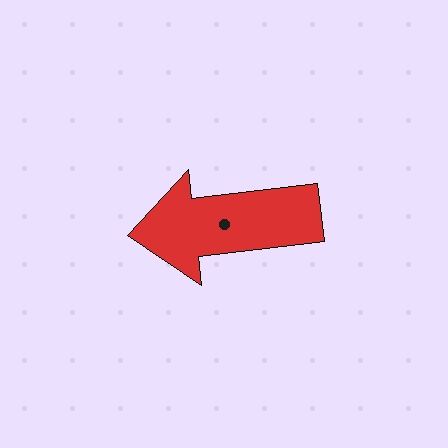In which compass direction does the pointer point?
West.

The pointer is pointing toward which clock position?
Roughly 9 o'clock.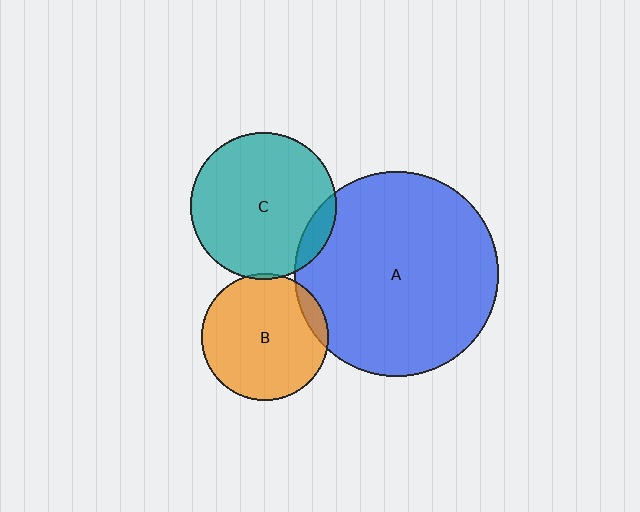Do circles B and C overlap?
Yes.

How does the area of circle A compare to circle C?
Approximately 2.0 times.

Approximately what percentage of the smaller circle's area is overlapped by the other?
Approximately 5%.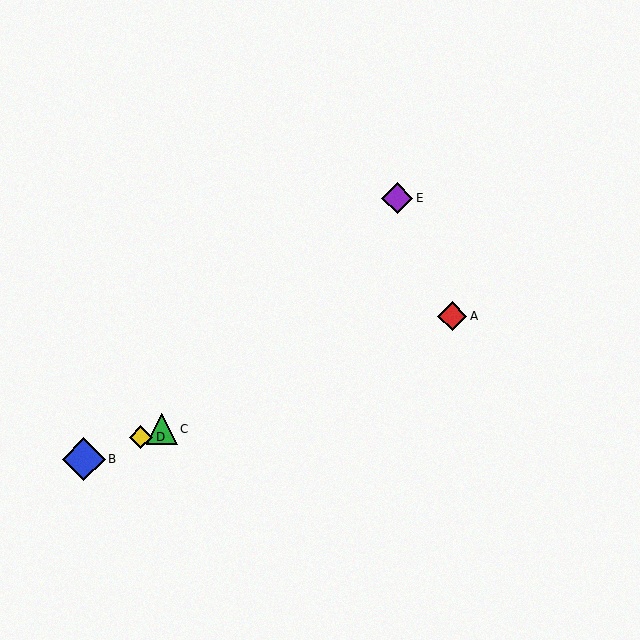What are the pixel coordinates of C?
Object C is at (162, 429).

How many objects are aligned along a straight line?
4 objects (A, B, C, D) are aligned along a straight line.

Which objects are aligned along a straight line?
Objects A, B, C, D are aligned along a straight line.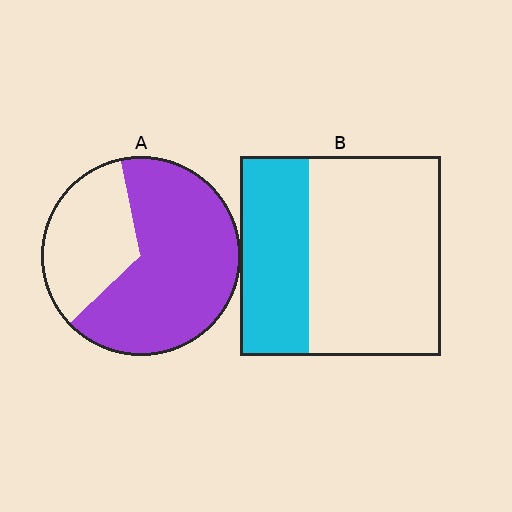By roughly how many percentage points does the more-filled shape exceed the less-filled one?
By roughly 30 percentage points (A over B).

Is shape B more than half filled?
No.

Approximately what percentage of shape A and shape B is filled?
A is approximately 65% and B is approximately 35%.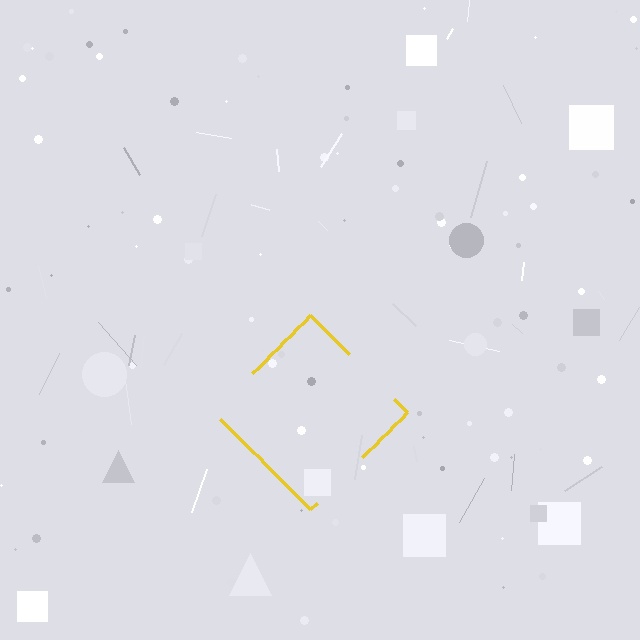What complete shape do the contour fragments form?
The contour fragments form a diamond.